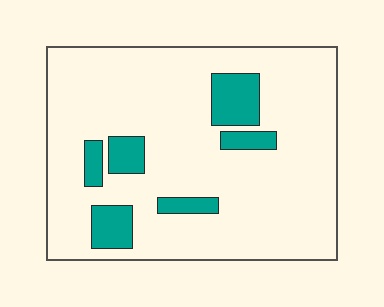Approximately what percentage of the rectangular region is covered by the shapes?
Approximately 15%.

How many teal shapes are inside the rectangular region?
6.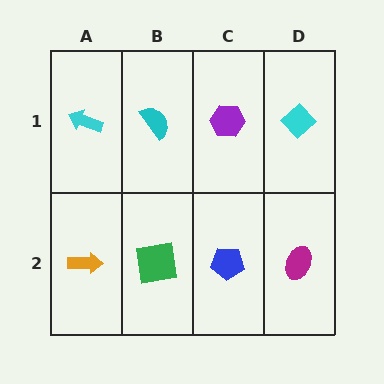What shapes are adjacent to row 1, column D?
A magenta ellipse (row 2, column D), a purple hexagon (row 1, column C).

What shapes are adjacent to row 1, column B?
A green square (row 2, column B), a cyan arrow (row 1, column A), a purple hexagon (row 1, column C).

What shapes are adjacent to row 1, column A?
An orange arrow (row 2, column A), a cyan semicircle (row 1, column B).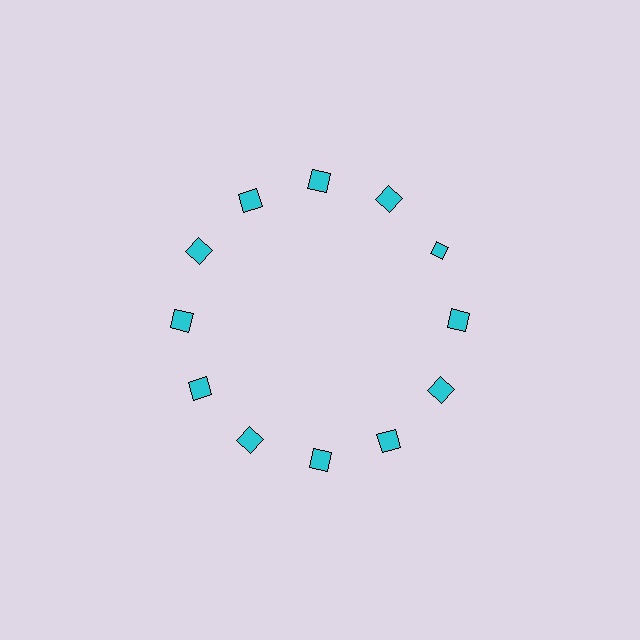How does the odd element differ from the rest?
It has a different shape: diamond instead of square.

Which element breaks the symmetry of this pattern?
The cyan diamond at roughly the 2 o'clock position breaks the symmetry. All other shapes are cyan squares.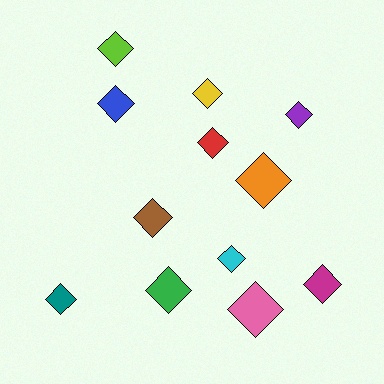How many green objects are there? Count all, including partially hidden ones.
There is 1 green object.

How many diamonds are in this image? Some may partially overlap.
There are 12 diamonds.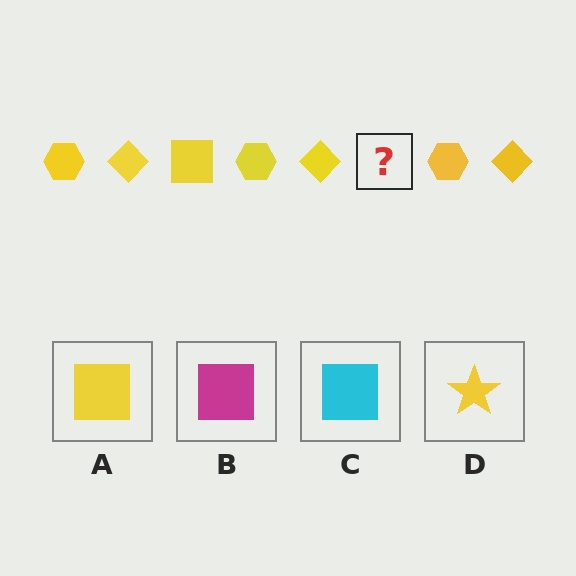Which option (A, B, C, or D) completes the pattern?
A.